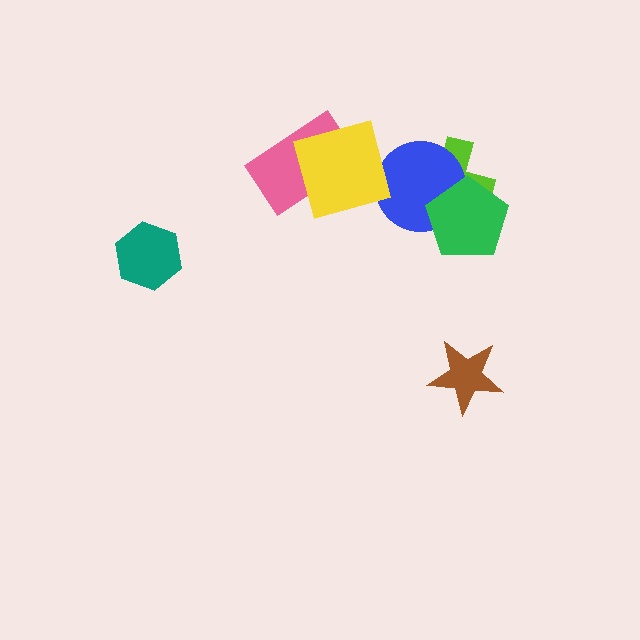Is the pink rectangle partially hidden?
Yes, it is partially covered by another shape.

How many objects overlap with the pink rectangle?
1 object overlaps with the pink rectangle.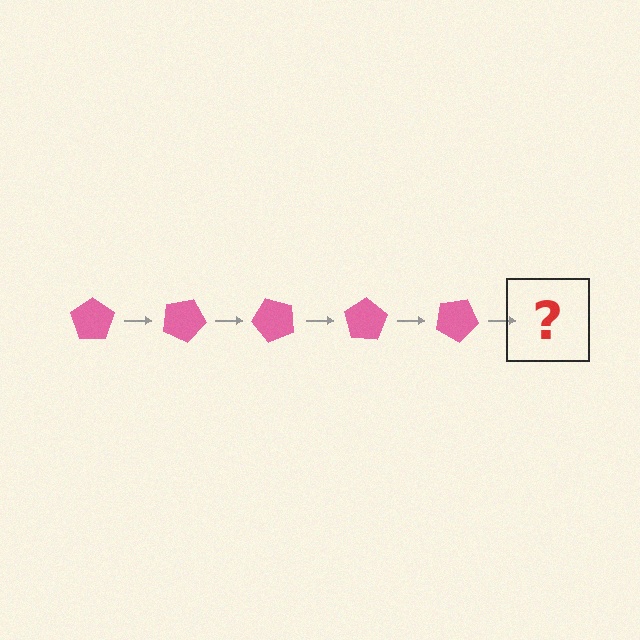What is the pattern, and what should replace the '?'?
The pattern is that the pentagon rotates 25 degrees each step. The '?' should be a pink pentagon rotated 125 degrees.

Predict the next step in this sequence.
The next step is a pink pentagon rotated 125 degrees.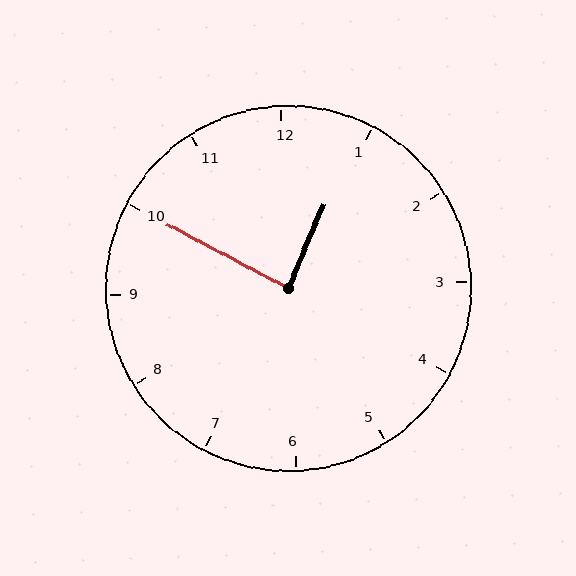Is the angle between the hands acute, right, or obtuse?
It is right.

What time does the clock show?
12:50.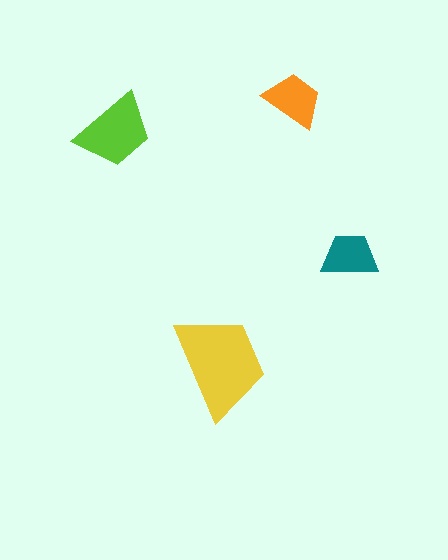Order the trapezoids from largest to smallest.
the yellow one, the lime one, the orange one, the teal one.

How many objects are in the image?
There are 4 objects in the image.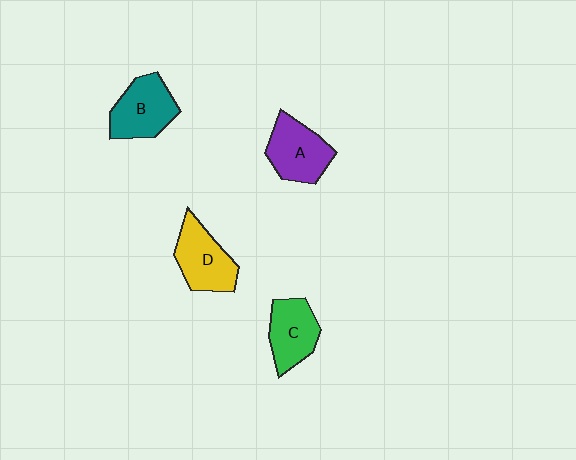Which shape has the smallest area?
Shape C (green).